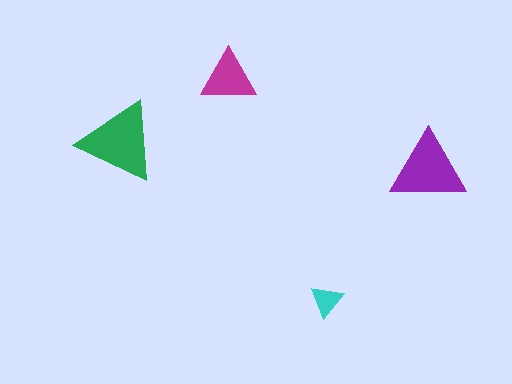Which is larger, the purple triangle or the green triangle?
The green one.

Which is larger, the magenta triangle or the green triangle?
The green one.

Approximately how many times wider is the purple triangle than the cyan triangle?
About 2.5 times wider.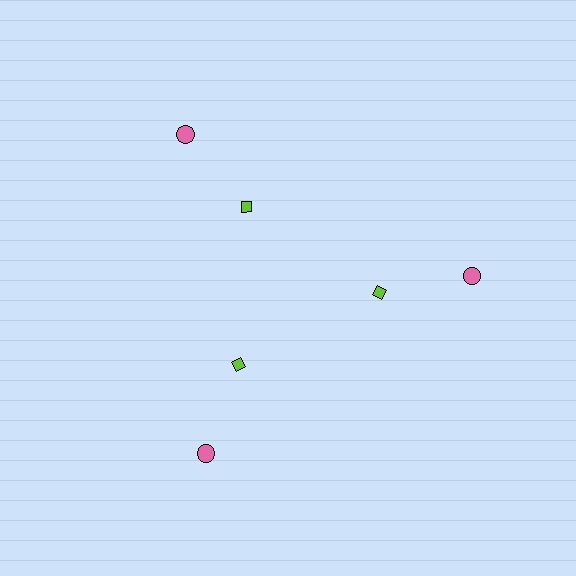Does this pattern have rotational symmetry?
Yes, this pattern has 3-fold rotational symmetry. It looks the same after rotating 120 degrees around the center.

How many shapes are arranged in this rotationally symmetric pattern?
There are 6 shapes, arranged in 3 groups of 2.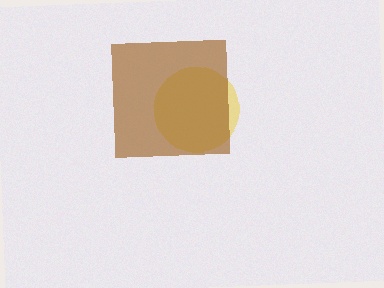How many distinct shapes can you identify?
There are 2 distinct shapes: a yellow circle, a brown square.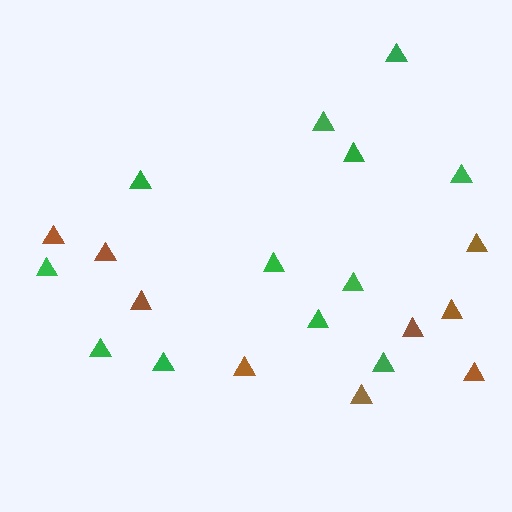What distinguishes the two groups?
There are 2 groups: one group of green triangles (12) and one group of brown triangles (9).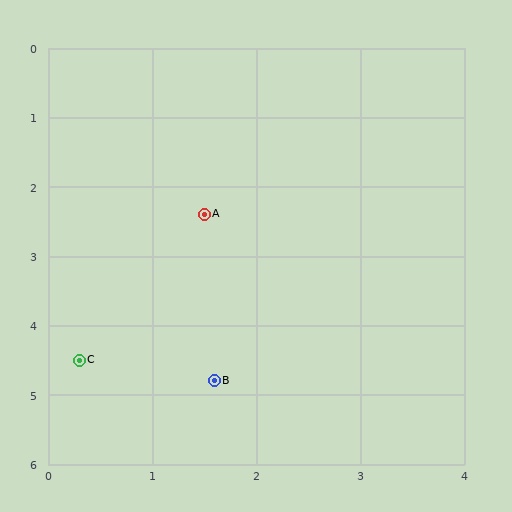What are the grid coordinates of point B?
Point B is at approximately (1.6, 4.8).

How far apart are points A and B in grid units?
Points A and B are about 2.4 grid units apart.